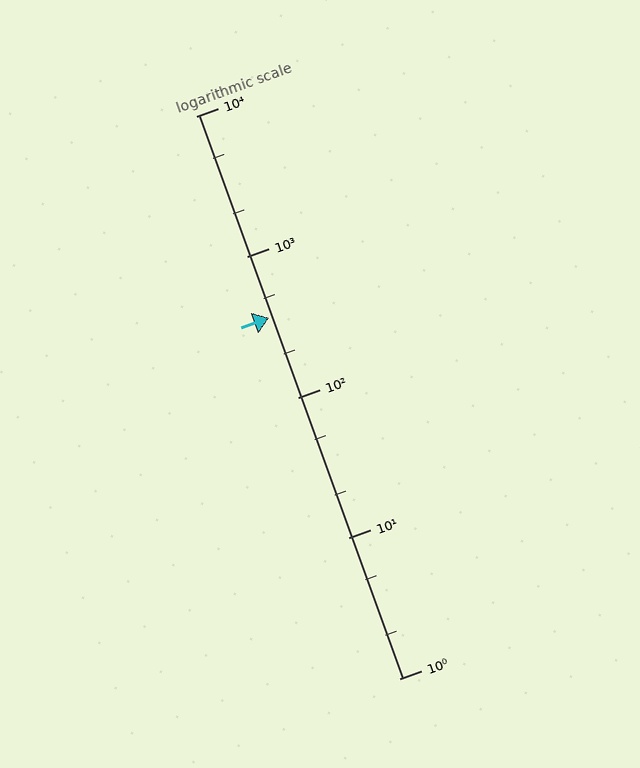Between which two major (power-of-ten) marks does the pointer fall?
The pointer is between 100 and 1000.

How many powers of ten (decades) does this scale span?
The scale spans 4 decades, from 1 to 10000.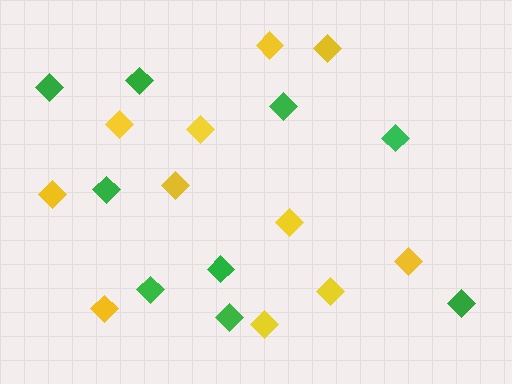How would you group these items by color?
There are 2 groups: one group of green diamonds (9) and one group of yellow diamonds (11).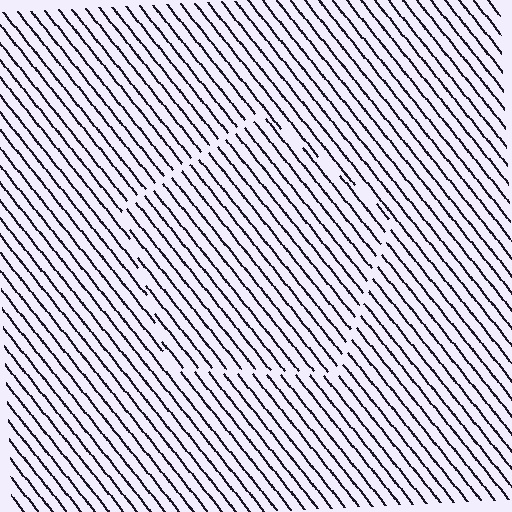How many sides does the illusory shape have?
5 sides — the line-ends trace a pentagon.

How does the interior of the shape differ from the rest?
The interior of the shape contains the same grating, shifted by half a period — the contour is defined by the phase discontinuity where line-ends from the inner and outer gratings abut.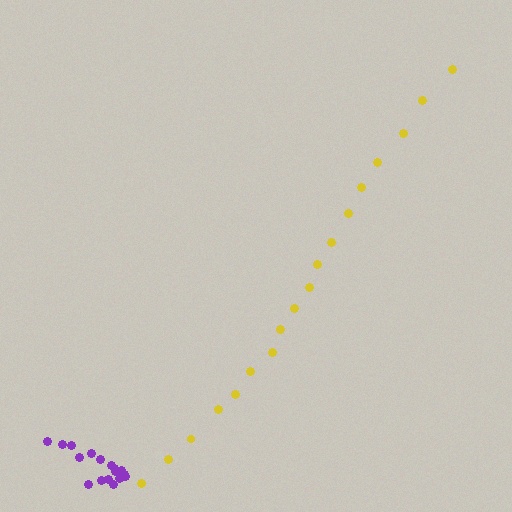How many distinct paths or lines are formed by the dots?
There are 2 distinct paths.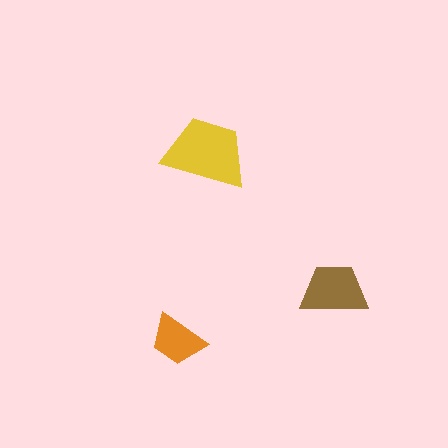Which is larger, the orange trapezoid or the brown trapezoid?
The brown one.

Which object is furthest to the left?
The orange trapezoid is leftmost.